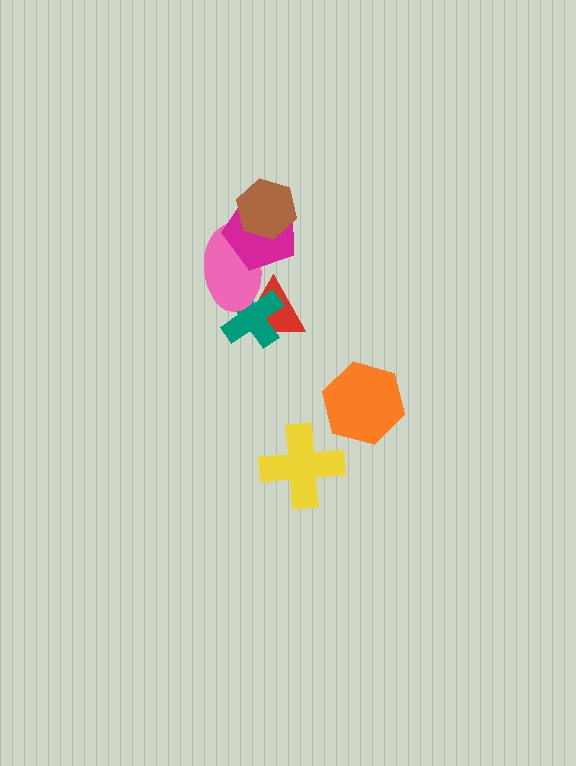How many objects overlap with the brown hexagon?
1 object overlaps with the brown hexagon.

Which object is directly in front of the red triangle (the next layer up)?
The teal cross is directly in front of the red triangle.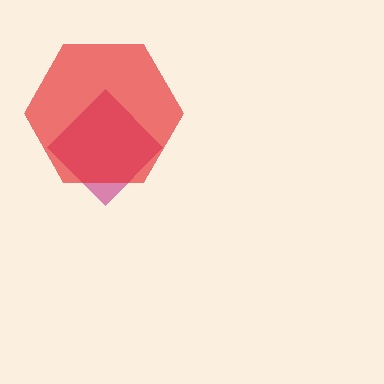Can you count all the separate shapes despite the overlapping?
Yes, there are 2 separate shapes.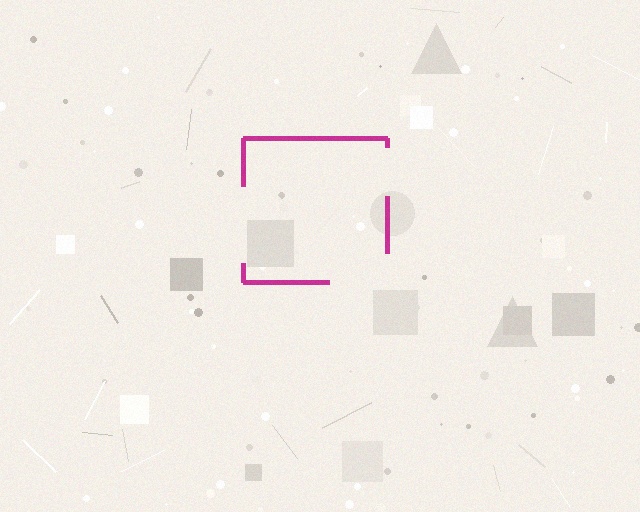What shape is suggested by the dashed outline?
The dashed outline suggests a square.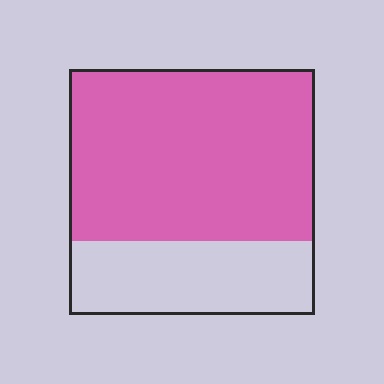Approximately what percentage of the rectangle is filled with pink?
Approximately 70%.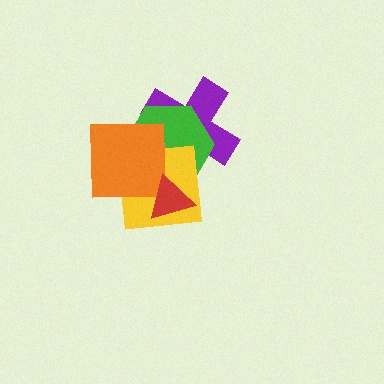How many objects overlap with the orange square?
4 objects overlap with the orange square.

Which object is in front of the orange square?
The red triangle is in front of the orange square.